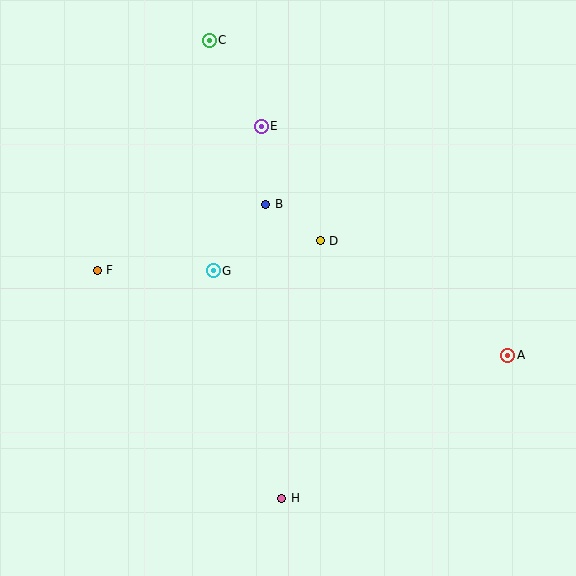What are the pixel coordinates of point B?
Point B is at (266, 204).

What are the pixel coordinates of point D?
Point D is at (320, 241).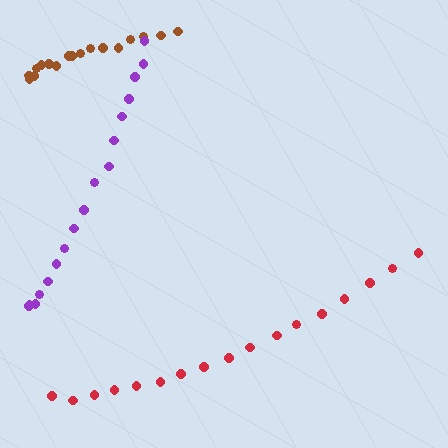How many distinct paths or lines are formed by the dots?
There are 3 distinct paths.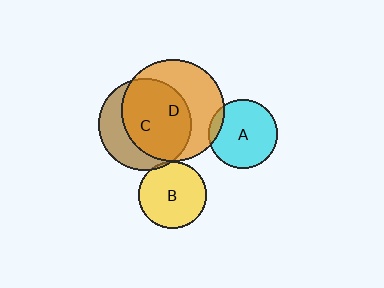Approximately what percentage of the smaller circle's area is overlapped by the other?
Approximately 5%.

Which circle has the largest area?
Circle D (orange).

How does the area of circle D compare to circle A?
Approximately 2.2 times.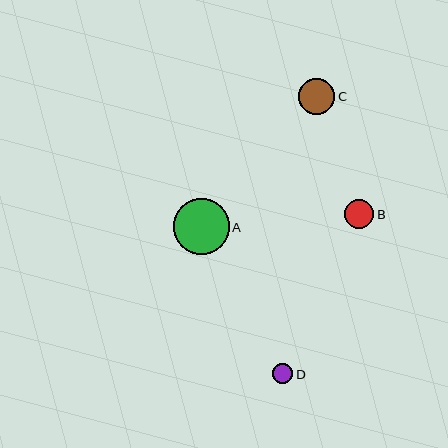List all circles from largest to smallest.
From largest to smallest: A, C, B, D.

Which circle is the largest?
Circle A is the largest with a size of approximately 56 pixels.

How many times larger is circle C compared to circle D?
Circle C is approximately 1.8 times the size of circle D.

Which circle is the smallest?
Circle D is the smallest with a size of approximately 20 pixels.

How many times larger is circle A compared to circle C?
Circle A is approximately 1.6 times the size of circle C.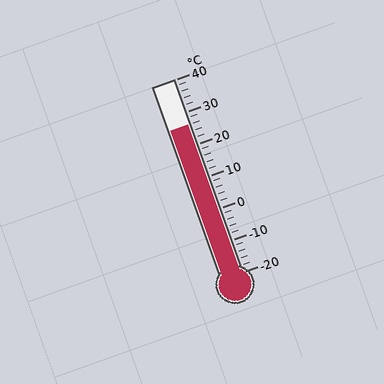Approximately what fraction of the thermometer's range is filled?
The thermometer is filled to approximately 75% of its range.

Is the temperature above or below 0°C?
The temperature is above 0°C.